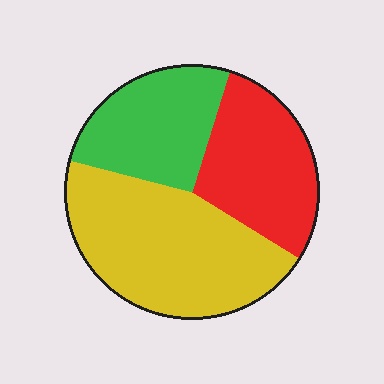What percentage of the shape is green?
Green takes up between a quarter and a half of the shape.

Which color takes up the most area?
Yellow, at roughly 45%.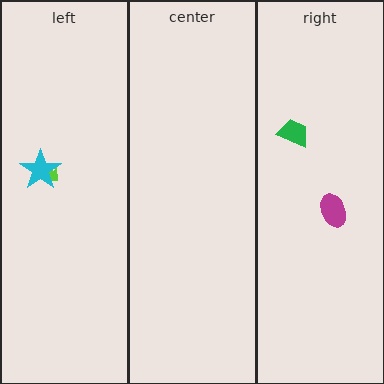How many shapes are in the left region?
2.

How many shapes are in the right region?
2.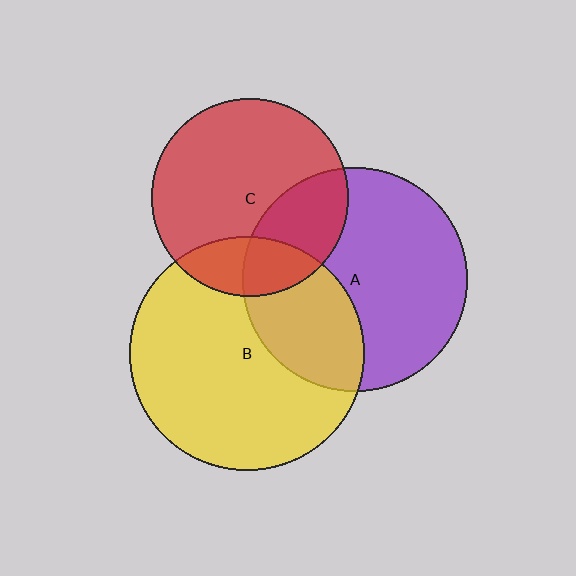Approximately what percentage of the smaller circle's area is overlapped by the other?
Approximately 20%.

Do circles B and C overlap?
Yes.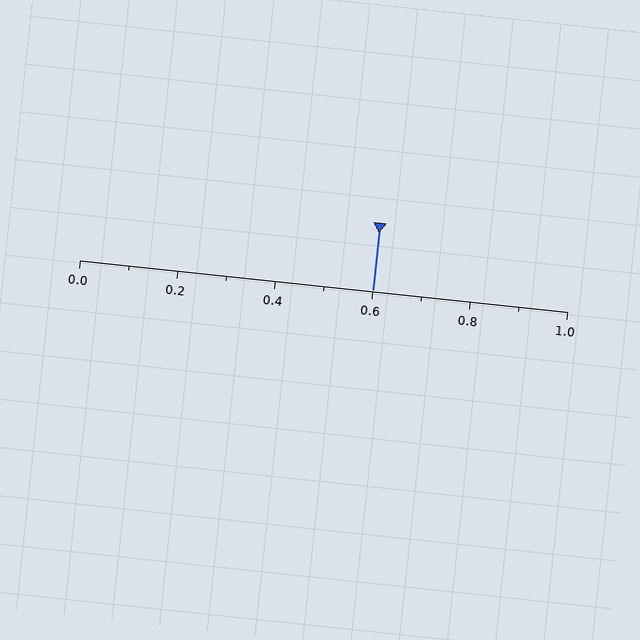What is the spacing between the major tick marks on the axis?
The major ticks are spaced 0.2 apart.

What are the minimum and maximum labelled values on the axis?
The axis runs from 0.0 to 1.0.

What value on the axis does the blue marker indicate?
The marker indicates approximately 0.6.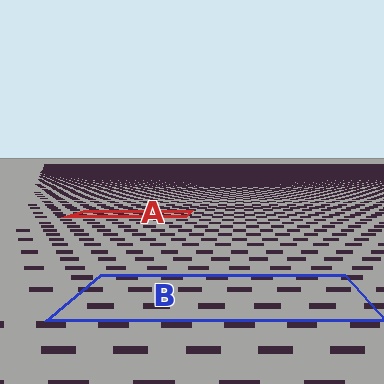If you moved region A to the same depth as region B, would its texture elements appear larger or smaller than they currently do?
They would appear larger. At a closer depth, the same texture elements are projected at a bigger on-screen size.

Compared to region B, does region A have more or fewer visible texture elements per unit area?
Region A has more texture elements per unit area — they are packed more densely because it is farther away.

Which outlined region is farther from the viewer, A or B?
Region A is farther from the viewer — the texture elements inside it appear smaller and more densely packed.